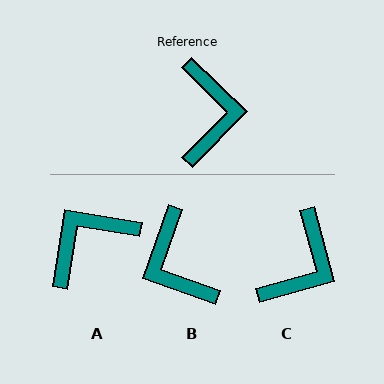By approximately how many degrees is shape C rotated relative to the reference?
Approximately 30 degrees clockwise.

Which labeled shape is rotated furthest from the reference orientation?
B, about 155 degrees away.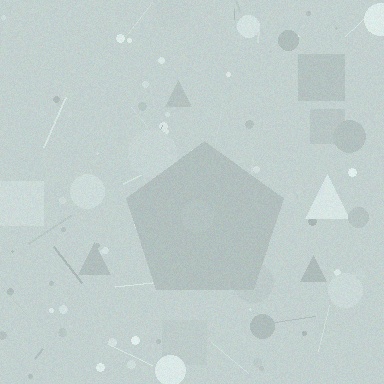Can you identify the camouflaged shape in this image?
The camouflaged shape is a pentagon.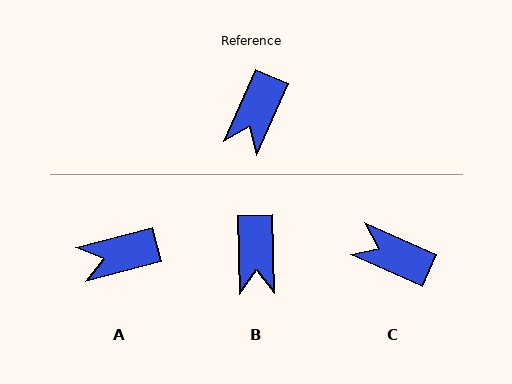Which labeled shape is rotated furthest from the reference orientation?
C, about 90 degrees away.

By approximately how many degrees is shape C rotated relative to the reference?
Approximately 90 degrees clockwise.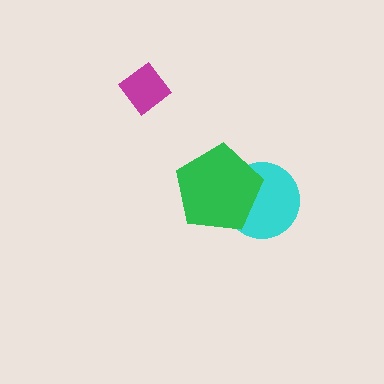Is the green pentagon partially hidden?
No, no other shape covers it.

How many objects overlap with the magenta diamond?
0 objects overlap with the magenta diamond.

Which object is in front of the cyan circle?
The green pentagon is in front of the cyan circle.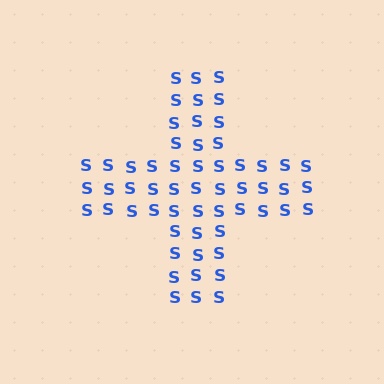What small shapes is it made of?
It is made of small letter S's.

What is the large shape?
The large shape is a cross.